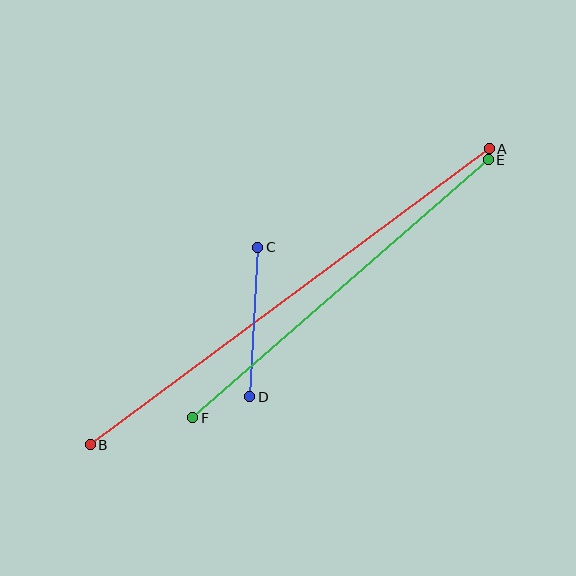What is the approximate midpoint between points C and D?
The midpoint is at approximately (254, 322) pixels.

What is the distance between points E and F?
The distance is approximately 392 pixels.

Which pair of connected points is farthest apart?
Points A and B are farthest apart.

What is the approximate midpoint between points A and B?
The midpoint is at approximately (290, 297) pixels.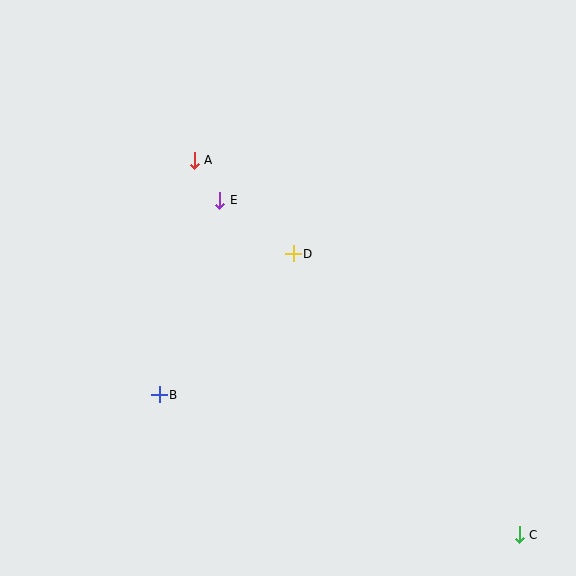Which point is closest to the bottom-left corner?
Point B is closest to the bottom-left corner.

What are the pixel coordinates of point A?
Point A is at (194, 160).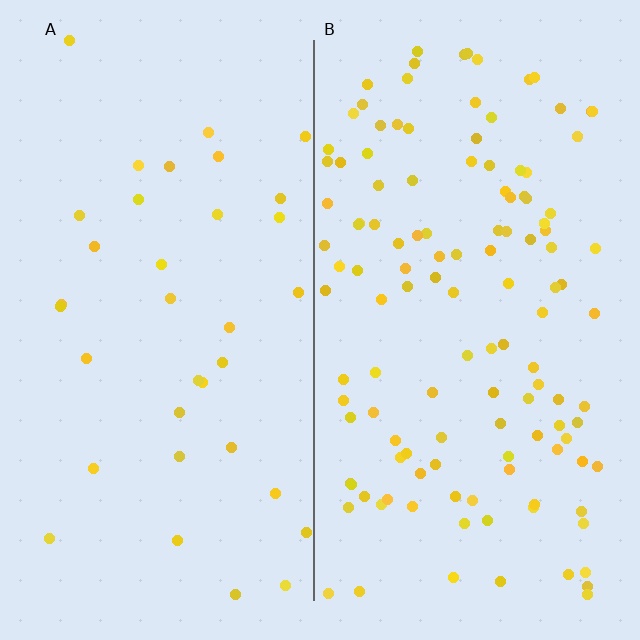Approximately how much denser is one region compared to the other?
Approximately 3.6× — region B over region A.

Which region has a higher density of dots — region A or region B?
B (the right).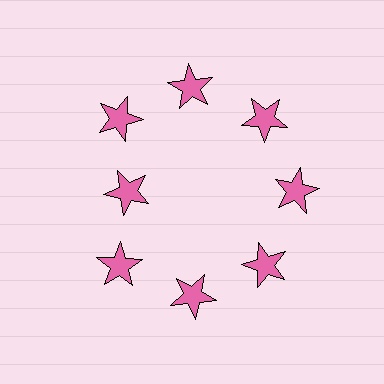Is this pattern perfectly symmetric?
No. The 8 pink stars are arranged in a ring, but one element near the 9 o'clock position is pulled inward toward the center, breaking the 8-fold rotational symmetry.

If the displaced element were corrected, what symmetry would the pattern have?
It would have 8-fold rotational symmetry — the pattern would map onto itself every 45 degrees.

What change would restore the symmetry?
The symmetry would be restored by moving it outward, back onto the ring so that all 8 stars sit at equal angles and equal distance from the center.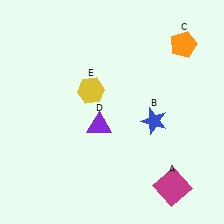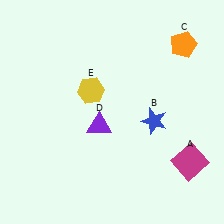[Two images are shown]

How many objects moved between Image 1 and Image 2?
1 object moved between the two images.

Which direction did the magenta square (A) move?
The magenta square (A) moved up.